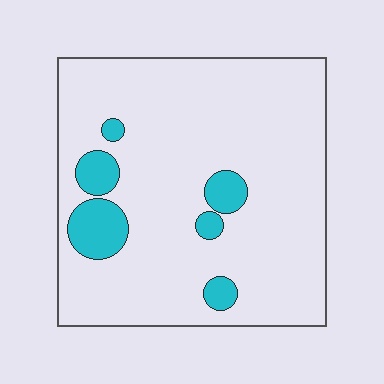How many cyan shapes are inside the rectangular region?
6.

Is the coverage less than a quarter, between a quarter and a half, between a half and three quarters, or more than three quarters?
Less than a quarter.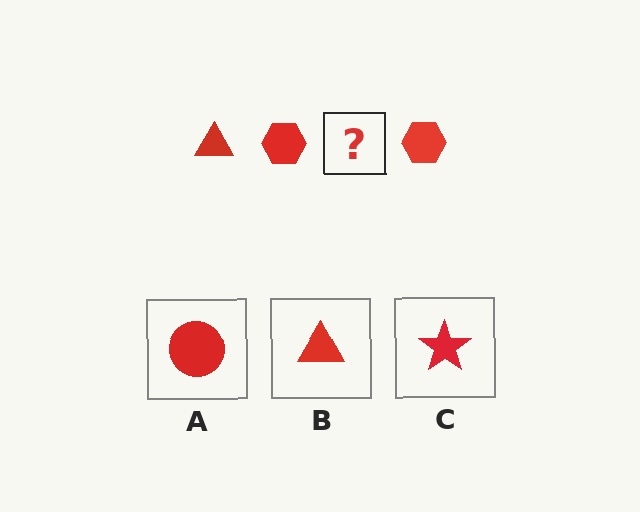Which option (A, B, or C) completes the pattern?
B.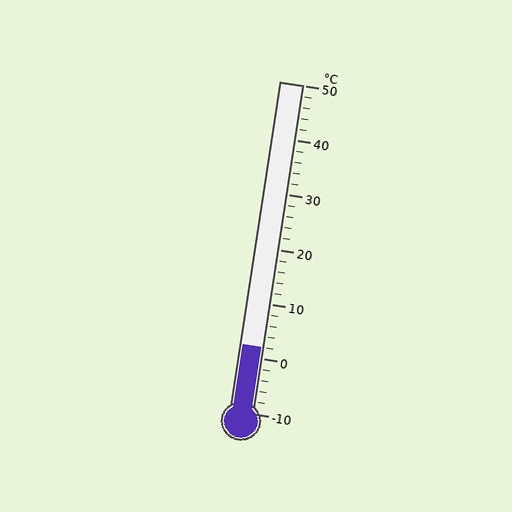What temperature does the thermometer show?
The thermometer shows approximately 2°C.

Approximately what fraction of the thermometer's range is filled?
The thermometer is filled to approximately 20% of its range.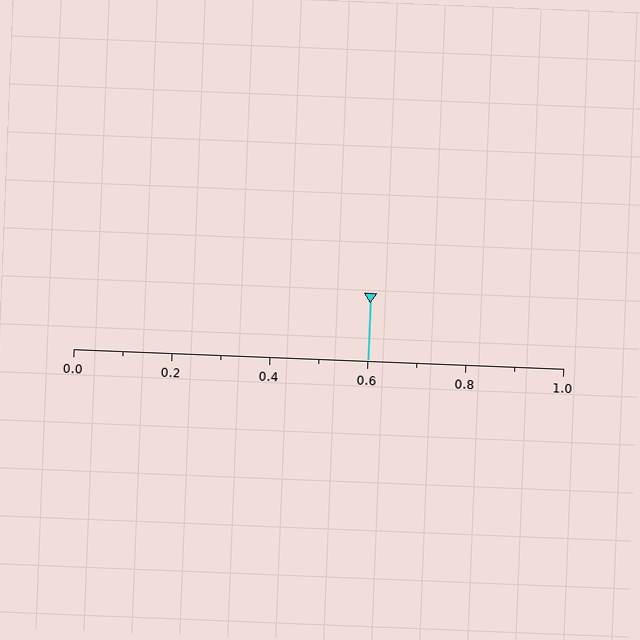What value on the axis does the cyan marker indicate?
The marker indicates approximately 0.6.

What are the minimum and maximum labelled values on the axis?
The axis runs from 0.0 to 1.0.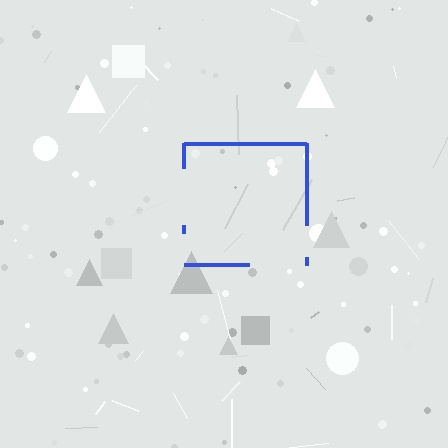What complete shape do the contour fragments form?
The contour fragments form a square.